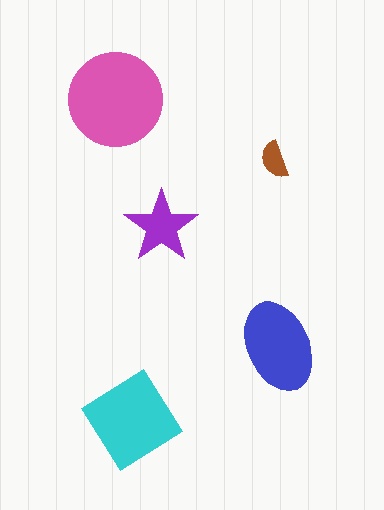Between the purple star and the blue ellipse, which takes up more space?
The blue ellipse.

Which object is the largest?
The pink circle.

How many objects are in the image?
There are 5 objects in the image.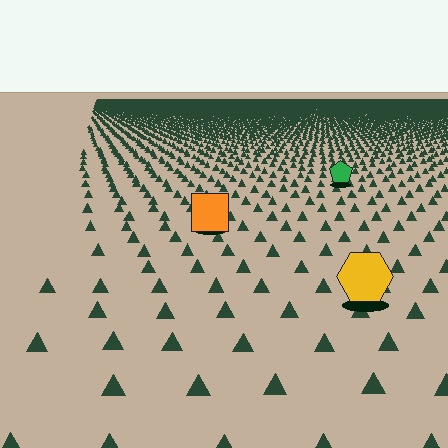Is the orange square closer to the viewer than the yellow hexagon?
No. The yellow hexagon is closer — you can tell from the texture gradient: the ground texture is coarser near it.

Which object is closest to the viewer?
The yellow hexagon is closest. The texture marks near it are larger and more spread out.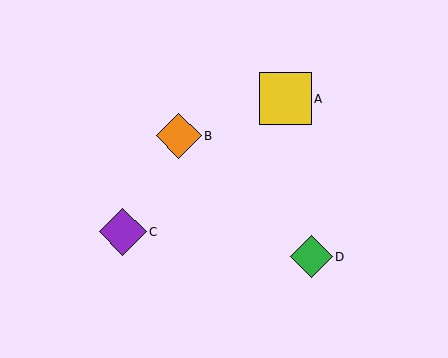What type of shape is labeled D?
Shape D is a green diamond.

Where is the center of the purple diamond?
The center of the purple diamond is at (123, 232).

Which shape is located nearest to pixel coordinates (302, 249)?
The green diamond (labeled D) at (311, 257) is nearest to that location.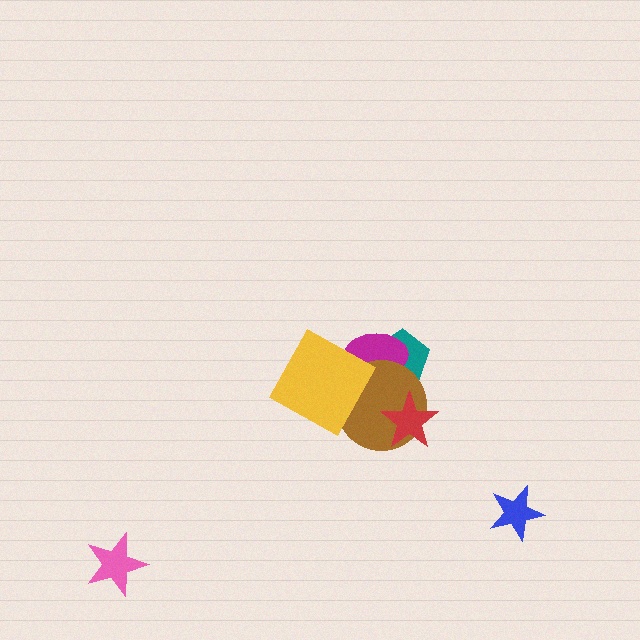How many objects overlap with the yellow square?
2 objects overlap with the yellow square.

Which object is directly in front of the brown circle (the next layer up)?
The red star is directly in front of the brown circle.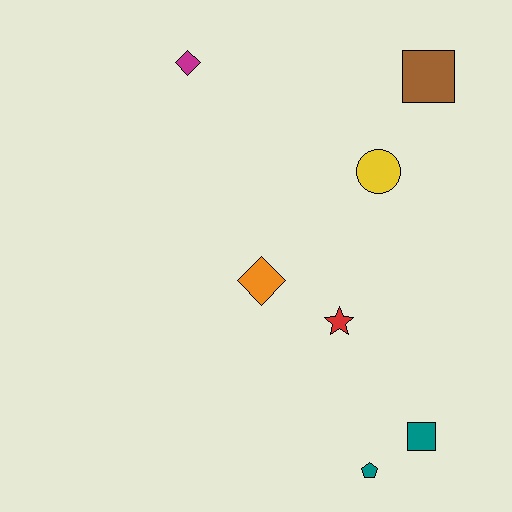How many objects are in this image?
There are 7 objects.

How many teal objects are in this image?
There are 2 teal objects.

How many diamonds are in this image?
There are 2 diamonds.